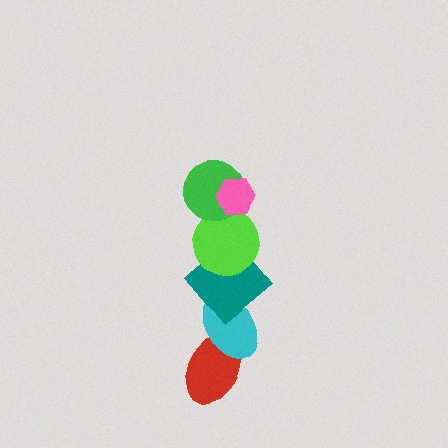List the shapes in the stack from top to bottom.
From top to bottom: the pink hexagon, the green circle, the lime circle, the teal diamond, the cyan ellipse, the red ellipse.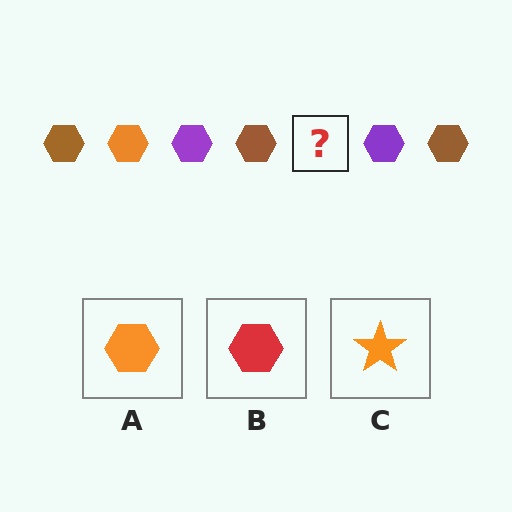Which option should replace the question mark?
Option A.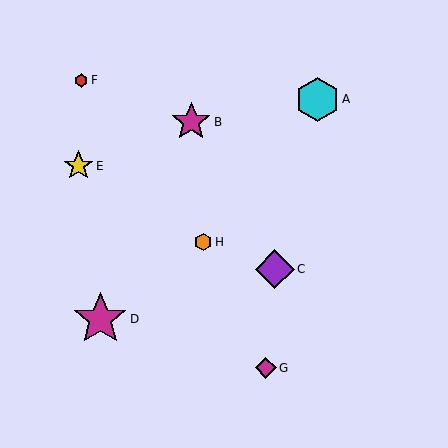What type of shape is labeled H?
Shape H is an orange hexagon.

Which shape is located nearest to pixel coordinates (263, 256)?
The purple diamond (labeled C) at (275, 269) is nearest to that location.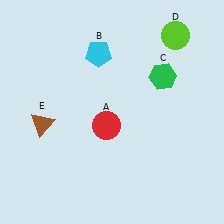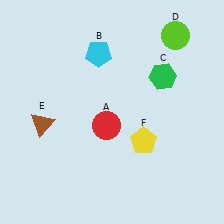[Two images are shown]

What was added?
A yellow pentagon (F) was added in Image 2.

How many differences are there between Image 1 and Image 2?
There is 1 difference between the two images.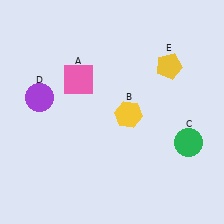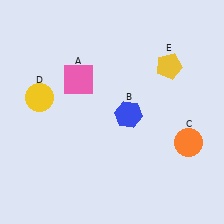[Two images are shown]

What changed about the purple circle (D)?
In Image 1, D is purple. In Image 2, it changed to yellow.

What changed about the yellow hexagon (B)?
In Image 1, B is yellow. In Image 2, it changed to blue.